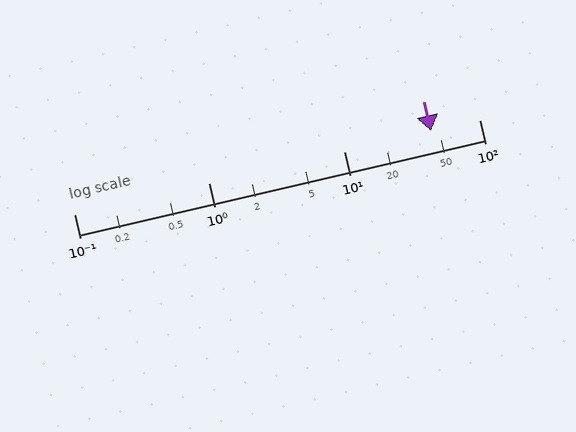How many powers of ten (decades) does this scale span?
The scale spans 3 decades, from 0.1 to 100.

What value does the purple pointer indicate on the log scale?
The pointer indicates approximately 44.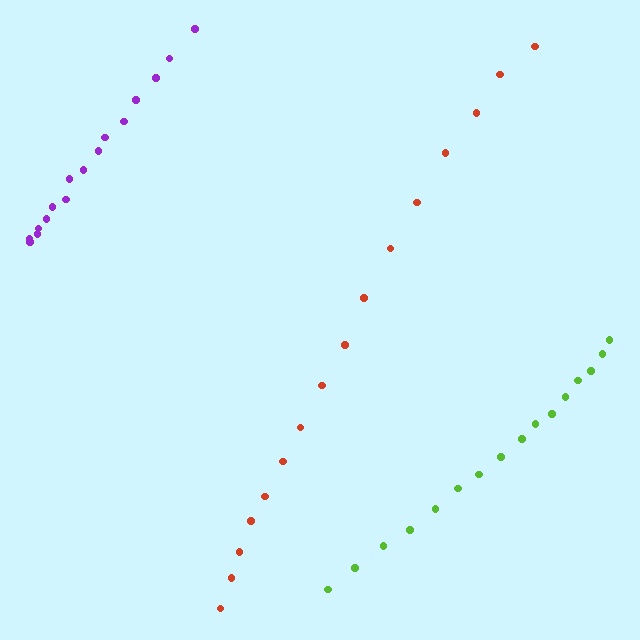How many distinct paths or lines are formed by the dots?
There are 3 distinct paths.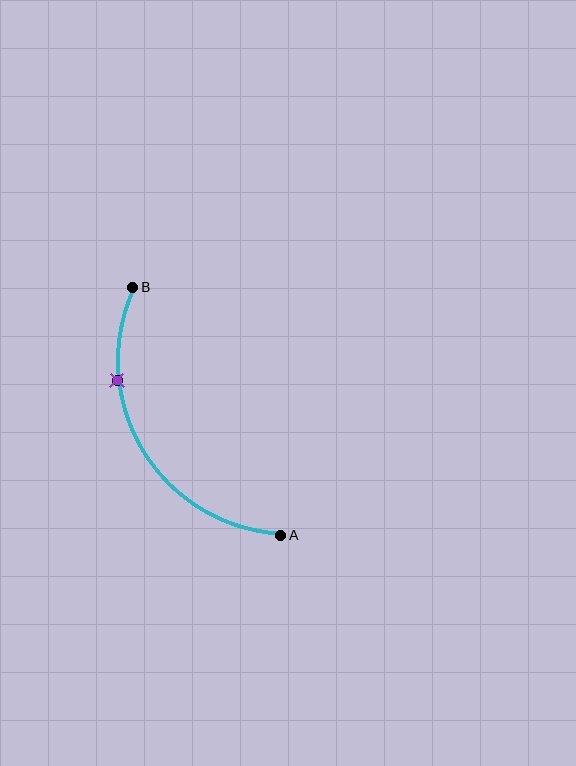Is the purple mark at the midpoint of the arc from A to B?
No. The purple mark lies on the arc but is closer to endpoint B. The arc midpoint would be at the point on the curve equidistant along the arc from both A and B.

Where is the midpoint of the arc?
The arc midpoint is the point on the curve farthest from the straight line joining A and B. It sits to the left of that line.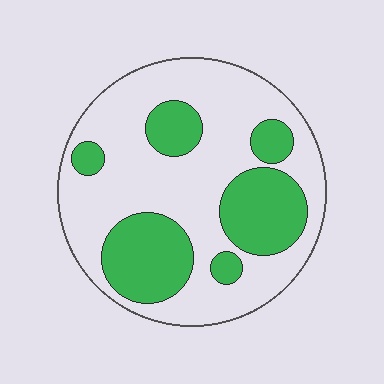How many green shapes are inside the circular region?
6.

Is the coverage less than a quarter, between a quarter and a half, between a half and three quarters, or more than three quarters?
Between a quarter and a half.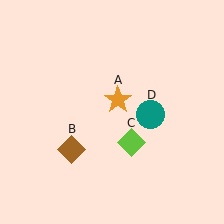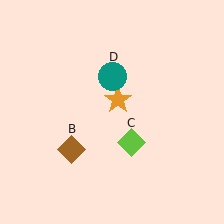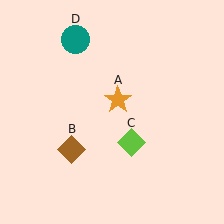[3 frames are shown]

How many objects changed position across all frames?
1 object changed position: teal circle (object D).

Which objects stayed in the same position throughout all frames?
Orange star (object A) and brown diamond (object B) and lime diamond (object C) remained stationary.